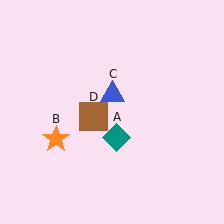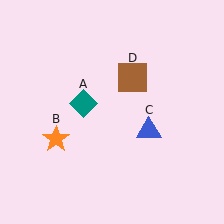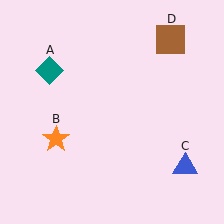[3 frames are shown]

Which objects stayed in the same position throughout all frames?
Orange star (object B) remained stationary.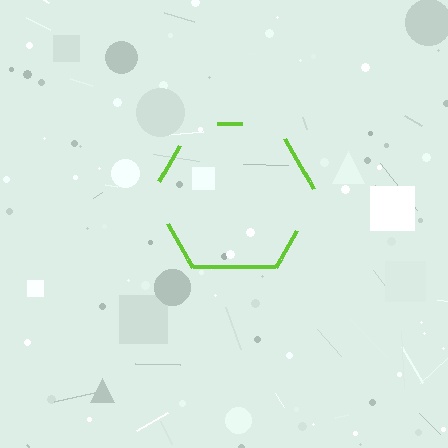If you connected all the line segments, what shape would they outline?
They would outline a hexagon.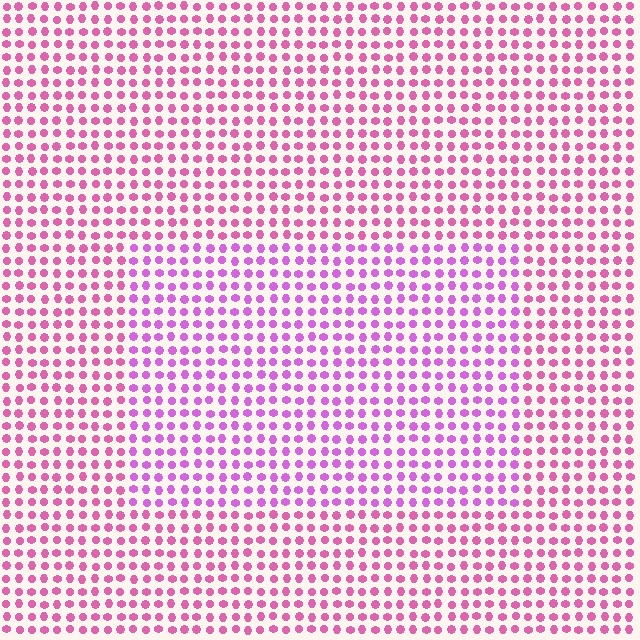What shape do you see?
I see a rectangle.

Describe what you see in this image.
The image is filled with small pink elements in a uniform arrangement. A rectangle-shaped region is visible where the elements are tinted to a slightly different hue, forming a subtle color boundary.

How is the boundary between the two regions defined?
The boundary is defined purely by a slight shift in hue (about 28 degrees). Spacing, size, and orientation are identical on both sides.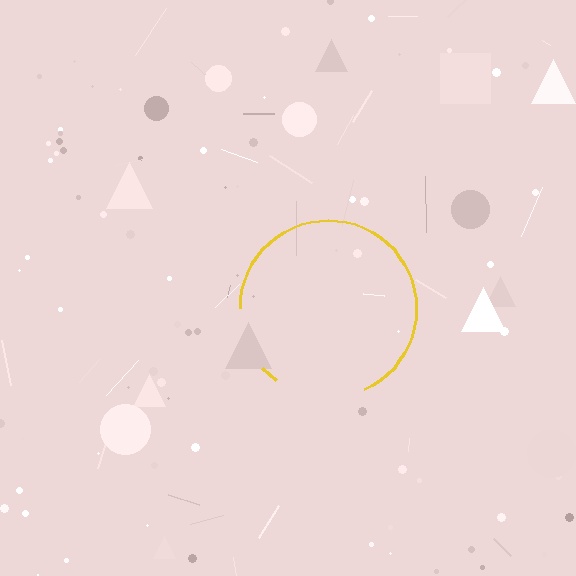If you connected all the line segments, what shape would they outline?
They would outline a circle.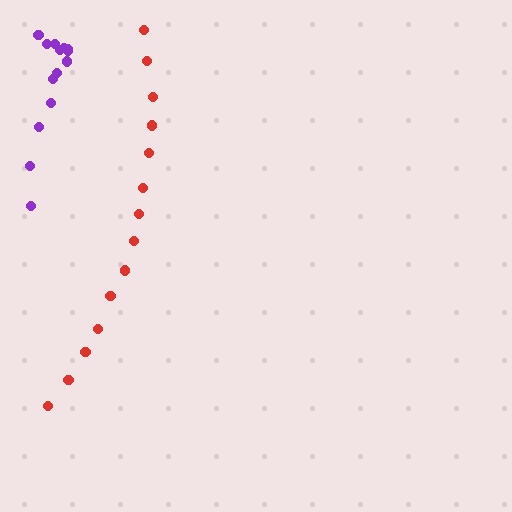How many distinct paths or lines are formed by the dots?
There are 2 distinct paths.